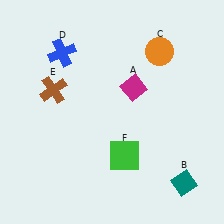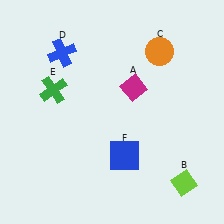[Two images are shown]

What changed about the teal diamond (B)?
In Image 1, B is teal. In Image 2, it changed to lime.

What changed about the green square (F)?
In Image 1, F is green. In Image 2, it changed to blue.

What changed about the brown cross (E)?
In Image 1, E is brown. In Image 2, it changed to green.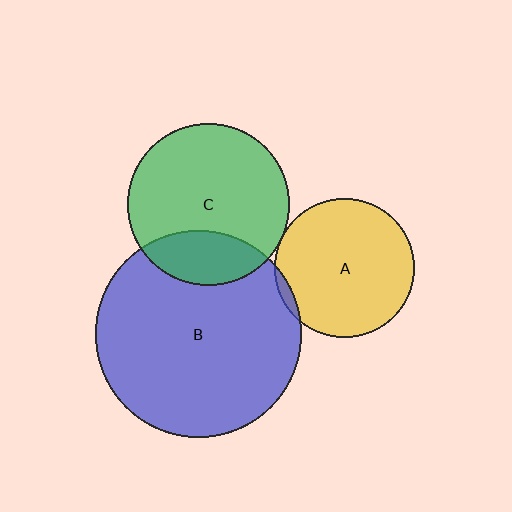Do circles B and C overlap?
Yes.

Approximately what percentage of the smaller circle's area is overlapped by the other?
Approximately 25%.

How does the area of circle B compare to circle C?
Approximately 1.6 times.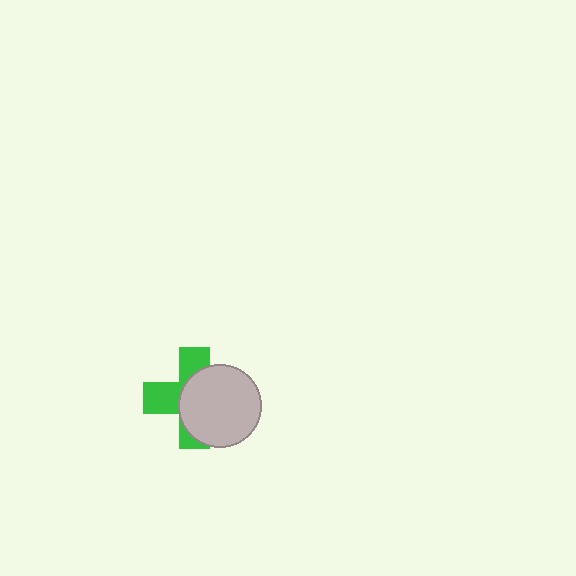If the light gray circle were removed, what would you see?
You would see the complete green cross.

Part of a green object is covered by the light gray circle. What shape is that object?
It is a cross.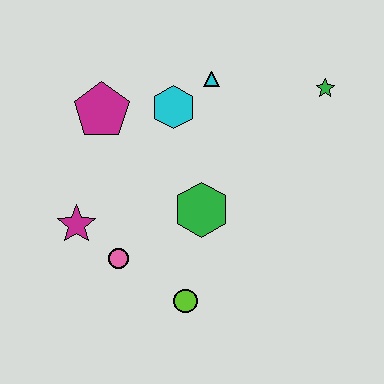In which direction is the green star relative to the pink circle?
The green star is to the right of the pink circle.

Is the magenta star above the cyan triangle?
No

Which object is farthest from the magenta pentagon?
The green star is farthest from the magenta pentagon.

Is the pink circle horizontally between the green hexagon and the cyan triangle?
No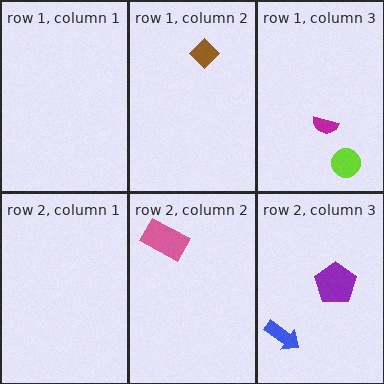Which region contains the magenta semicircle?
The row 1, column 3 region.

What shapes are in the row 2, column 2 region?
The pink rectangle.